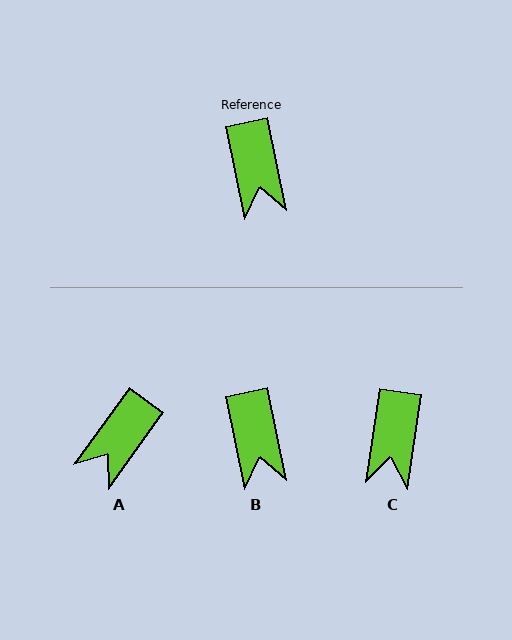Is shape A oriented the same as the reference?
No, it is off by about 48 degrees.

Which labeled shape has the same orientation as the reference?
B.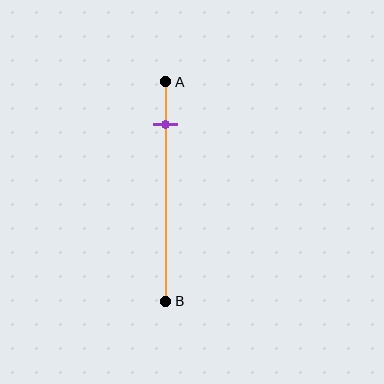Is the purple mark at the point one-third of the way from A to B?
No, the mark is at about 20% from A, not at the 33% one-third point.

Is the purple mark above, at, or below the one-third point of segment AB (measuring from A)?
The purple mark is above the one-third point of segment AB.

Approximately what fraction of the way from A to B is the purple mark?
The purple mark is approximately 20% of the way from A to B.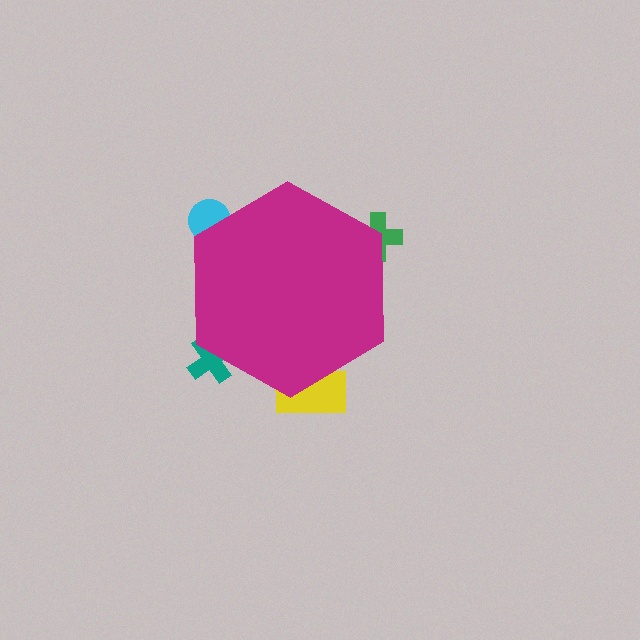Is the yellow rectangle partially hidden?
Yes, the yellow rectangle is partially hidden behind the magenta hexagon.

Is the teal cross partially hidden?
Yes, the teal cross is partially hidden behind the magenta hexagon.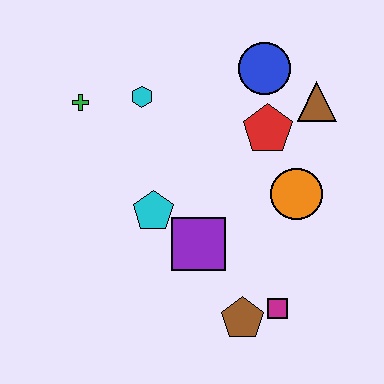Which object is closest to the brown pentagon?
The magenta square is closest to the brown pentagon.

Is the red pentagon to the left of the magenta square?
Yes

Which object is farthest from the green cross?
The magenta square is farthest from the green cross.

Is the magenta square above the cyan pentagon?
No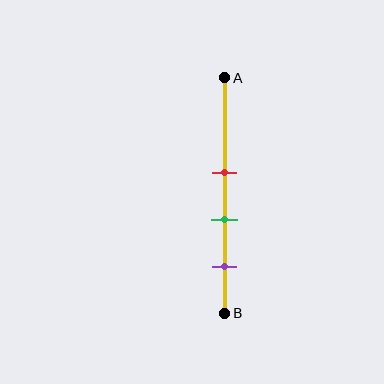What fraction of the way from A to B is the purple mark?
The purple mark is approximately 80% (0.8) of the way from A to B.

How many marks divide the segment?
There are 3 marks dividing the segment.